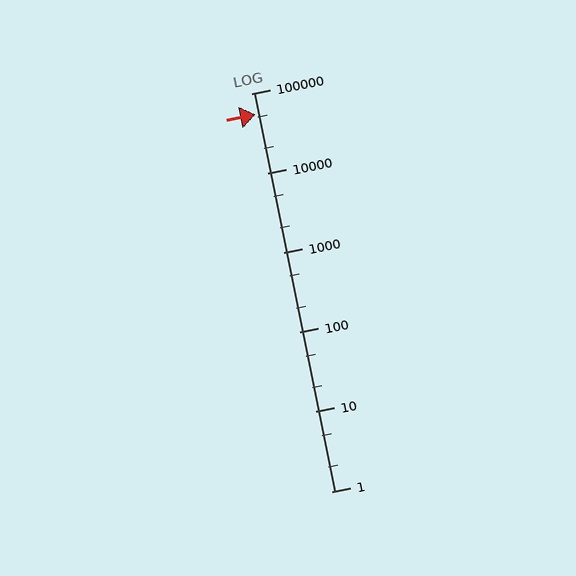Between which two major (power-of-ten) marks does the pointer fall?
The pointer is between 10000 and 100000.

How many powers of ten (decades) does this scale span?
The scale spans 5 decades, from 1 to 100000.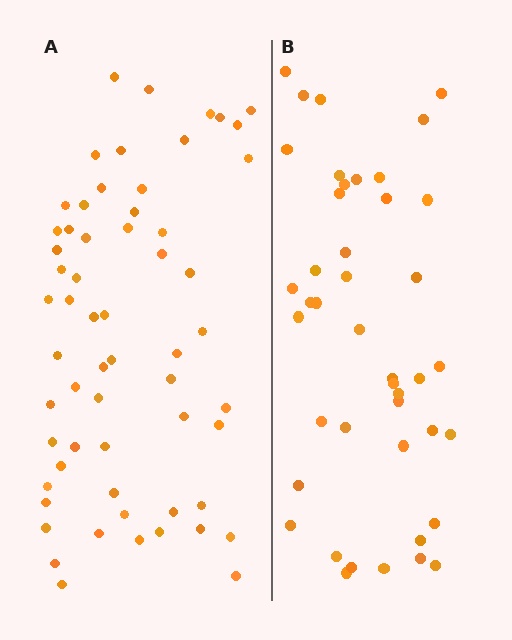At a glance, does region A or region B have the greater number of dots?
Region A (the left region) has more dots.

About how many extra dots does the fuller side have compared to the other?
Region A has approximately 15 more dots than region B.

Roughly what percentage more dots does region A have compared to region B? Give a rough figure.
About 40% more.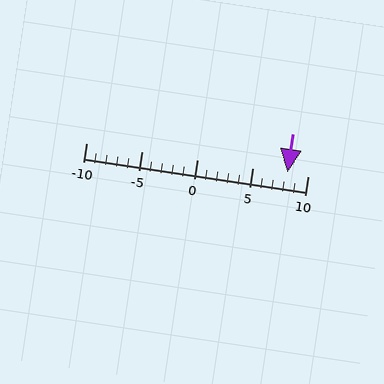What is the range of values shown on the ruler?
The ruler shows values from -10 to 10.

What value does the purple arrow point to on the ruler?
The purple arrow points to approximately 8.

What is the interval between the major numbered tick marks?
The major tick marks are spaced 5 units apart.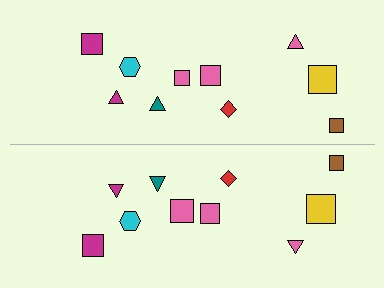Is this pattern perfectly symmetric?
No, the pattern is not perfectly symmetric. The pink square on the bottom side has a different size than its mirror counterpart.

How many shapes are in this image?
There are 20 shapes in this image.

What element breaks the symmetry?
The pink square on the bottom side has a different size than its mirror counterpart.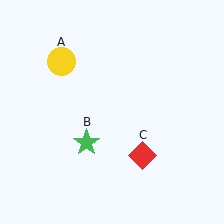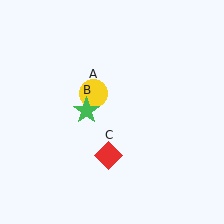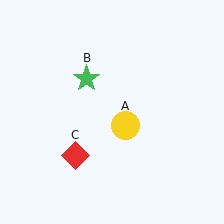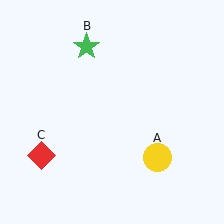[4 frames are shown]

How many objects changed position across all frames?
3 objects changed position: yellow circle (object A), green star (object B), red diamond (object C).